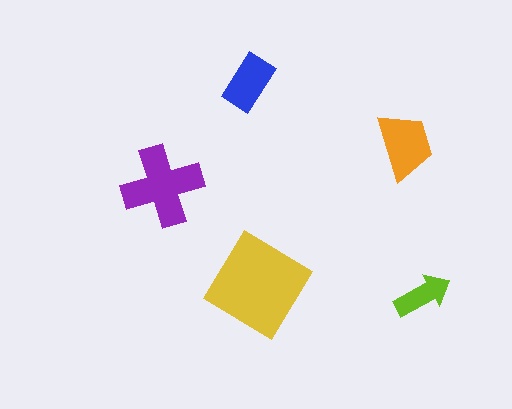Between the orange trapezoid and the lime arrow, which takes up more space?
The orange trapezoid.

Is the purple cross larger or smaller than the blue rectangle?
Larger.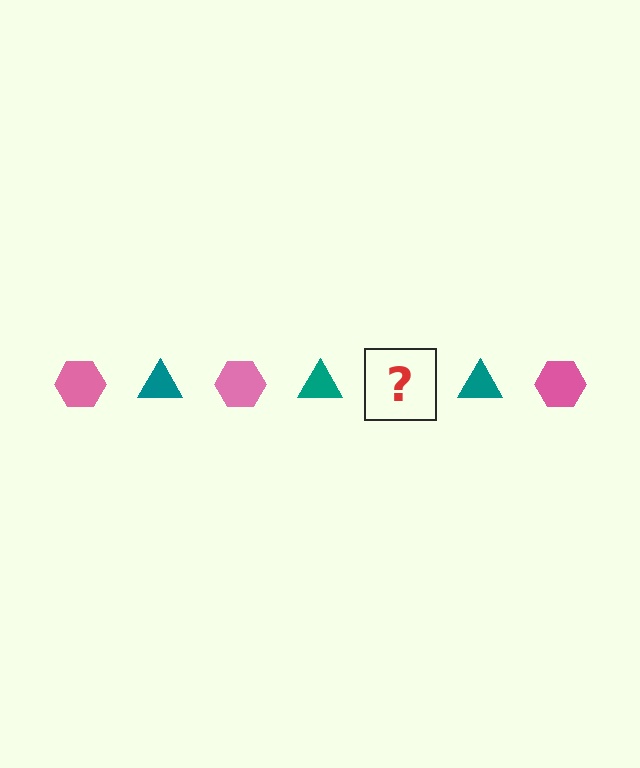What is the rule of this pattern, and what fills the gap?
The rule is that the pattern alternates between pink hexagon and teal triangle. The gap should be filled with a pink hexagon.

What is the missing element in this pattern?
The missing element is a pink hexagon.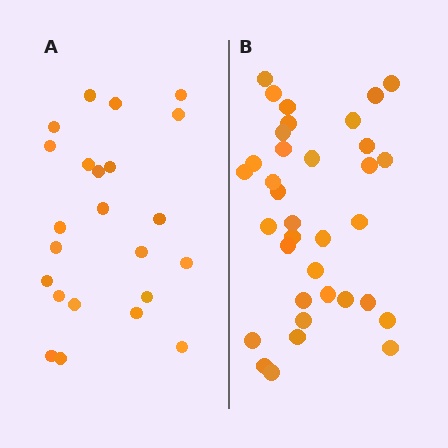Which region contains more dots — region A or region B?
Region B (the right region) has more dots.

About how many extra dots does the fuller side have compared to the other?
Region B has roughly 12 or so more dots than region A.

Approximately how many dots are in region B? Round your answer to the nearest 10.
About 40 dots. (The exact count is 35, which rounds to 40.)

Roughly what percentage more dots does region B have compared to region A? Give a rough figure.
About 50% more.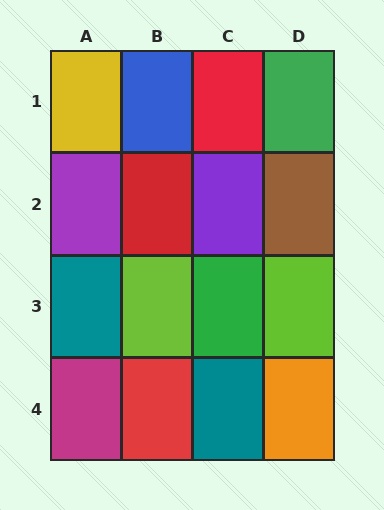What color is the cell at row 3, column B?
Lime.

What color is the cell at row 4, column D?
Orange.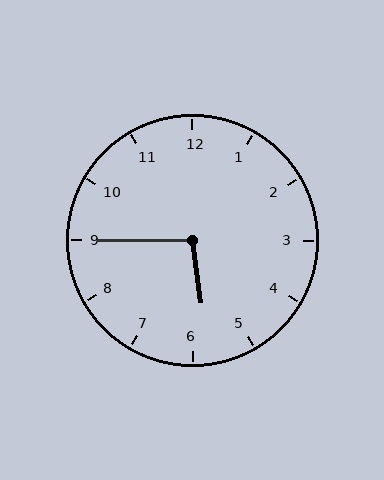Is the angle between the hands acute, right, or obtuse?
It is obtuse.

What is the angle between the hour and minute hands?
Approximately 98 degrees.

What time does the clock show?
5:45.